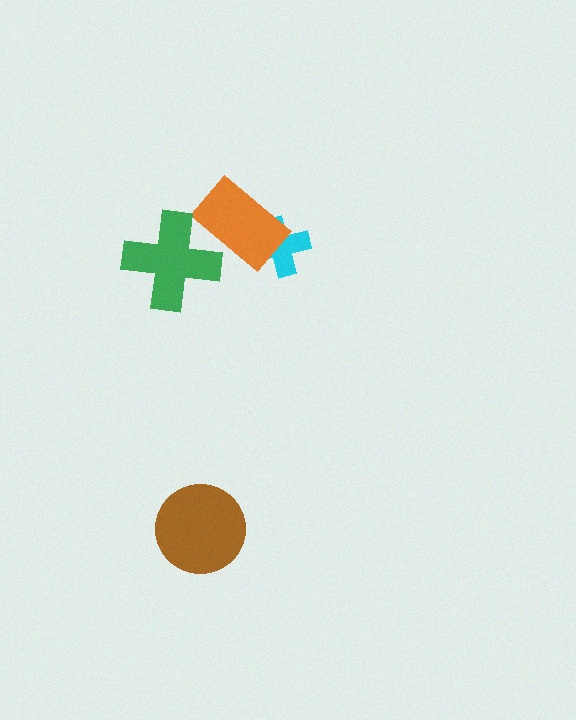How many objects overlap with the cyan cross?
1 object overlaps with the cyan cross.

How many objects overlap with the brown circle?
0 objects overlap with the brown circle.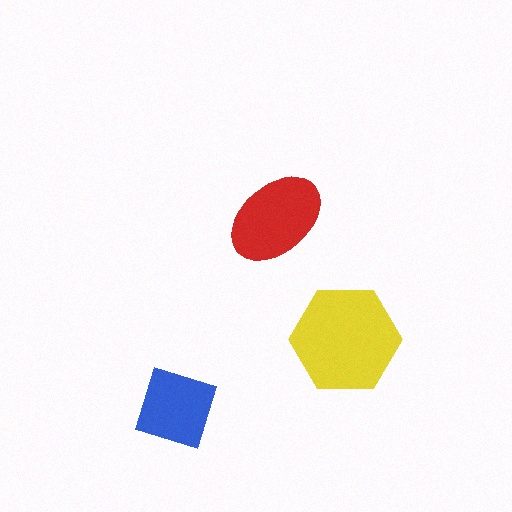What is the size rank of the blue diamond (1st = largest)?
3rd.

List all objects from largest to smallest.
The yellow hexagon, the red ellipse, the blue diamond.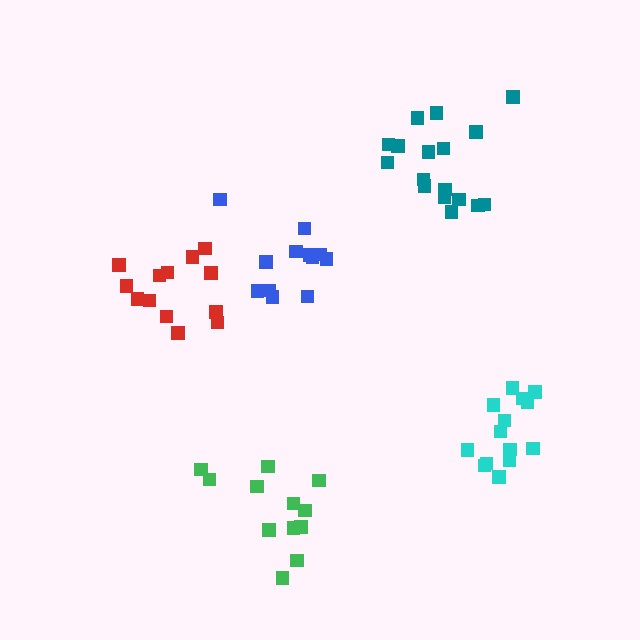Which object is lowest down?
The green cluster is bottommost.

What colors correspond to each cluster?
The clusters are colored: blue, cyan, green, teal, red.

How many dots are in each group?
Group 1: 12 dots, Group 2: 14 dots, Group 3: 12 dots, Group 4: 17 dots, Group 5: 13 dots (68 total).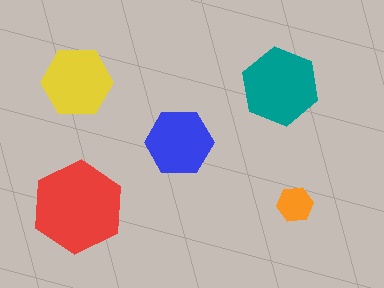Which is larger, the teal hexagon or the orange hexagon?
The teal one.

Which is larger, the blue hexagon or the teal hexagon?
The teal one.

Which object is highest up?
The yellow hexagon is topmost.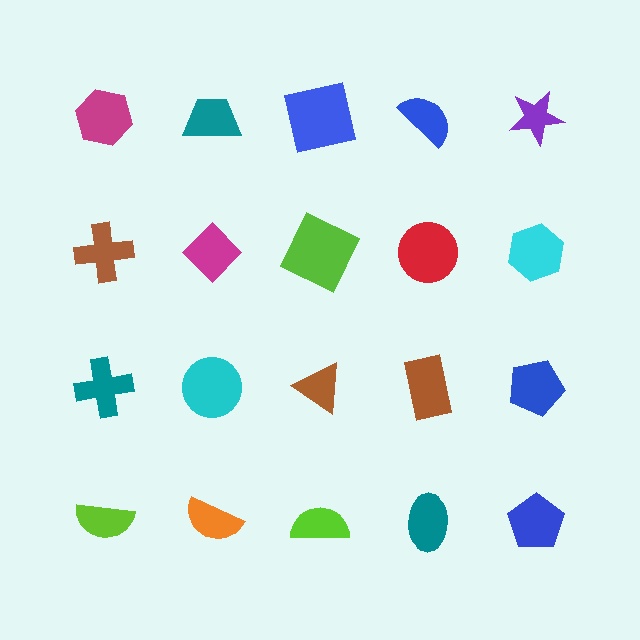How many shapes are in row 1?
5 shapes.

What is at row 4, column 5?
A blue pentagon.